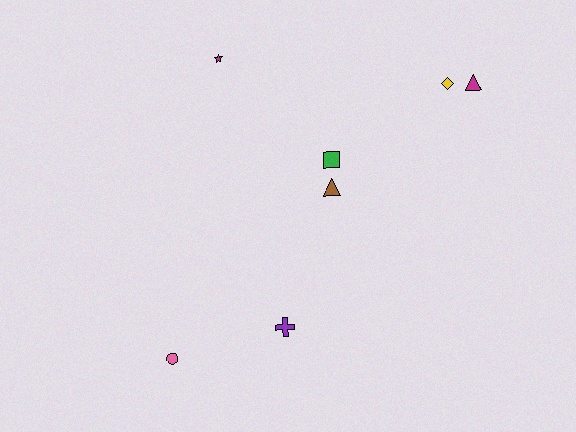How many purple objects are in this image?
There is 1 purple object.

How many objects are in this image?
There are 7 objects.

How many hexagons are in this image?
There are no hexagons.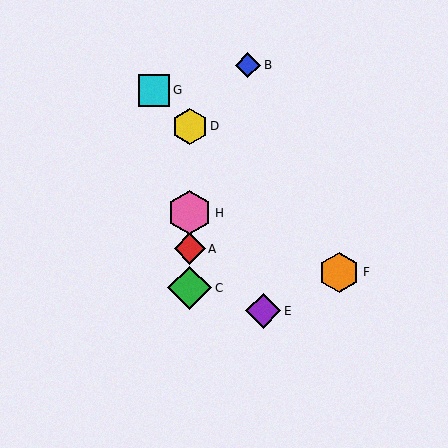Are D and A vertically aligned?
Yes, both are at x≈190.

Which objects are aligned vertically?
Objects A, C, D, H are aligned vertically.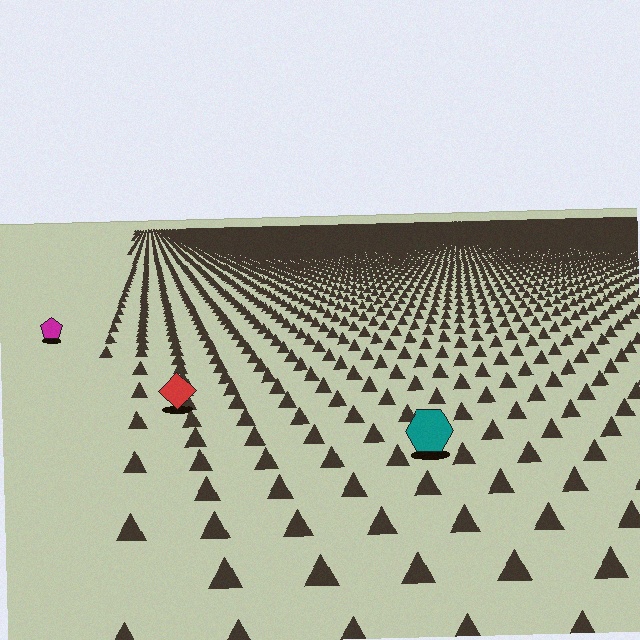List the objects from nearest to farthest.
From nearest to farthest: the teal hexagon, the red diamond, the magenta pentagon.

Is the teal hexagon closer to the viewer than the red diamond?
Yes. The teal hexagon is closer — you can tell from the texture gradient: the ground texture is coarser near it.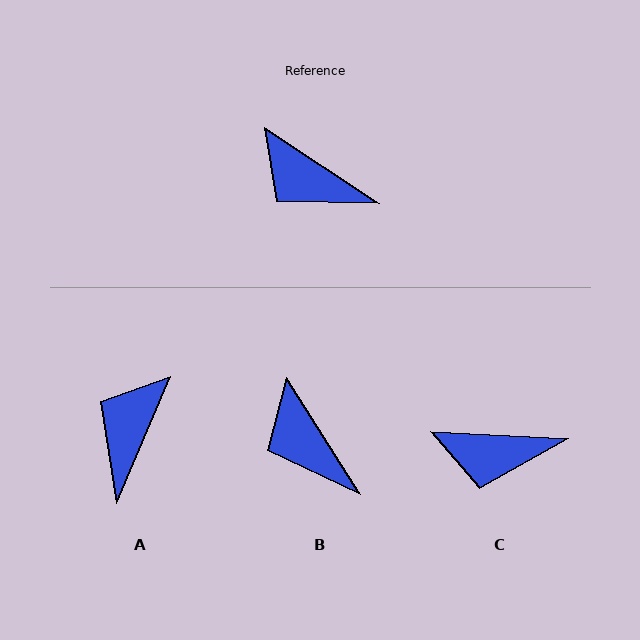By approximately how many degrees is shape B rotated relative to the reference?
Approximately 24 degrees clockwise.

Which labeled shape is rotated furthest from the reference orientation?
A, about 80 degrees away.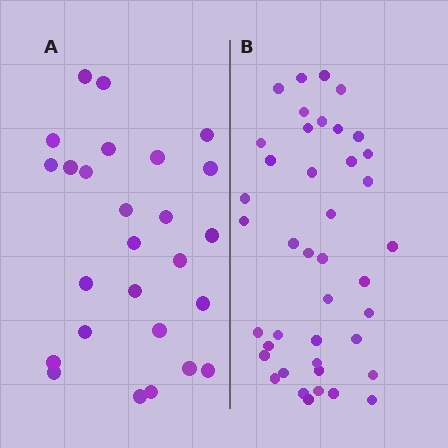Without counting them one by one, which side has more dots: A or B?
Region B (the right region) has more dots.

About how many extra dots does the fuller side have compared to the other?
Region B has approximately 15 more dots than region A.